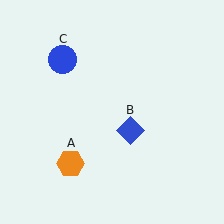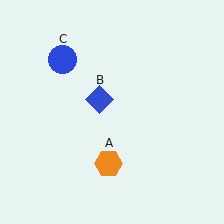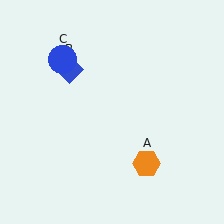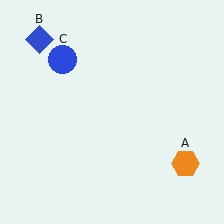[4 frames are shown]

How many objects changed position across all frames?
2 objects changed position: orange hexagon (object A), blue diamond (object B).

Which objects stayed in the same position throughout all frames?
Blue circle (object C) remained stationary.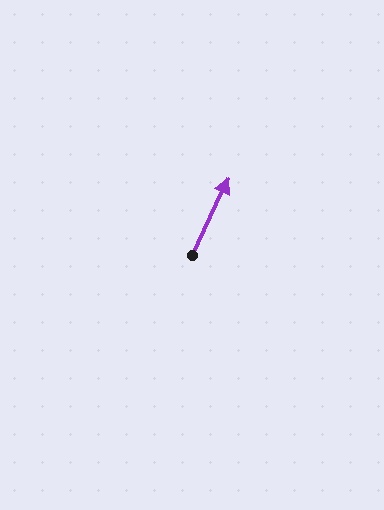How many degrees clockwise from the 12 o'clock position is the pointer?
Approximately 26 degrees.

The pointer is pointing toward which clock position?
Roughly 1 o'clock.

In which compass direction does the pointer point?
Northeast.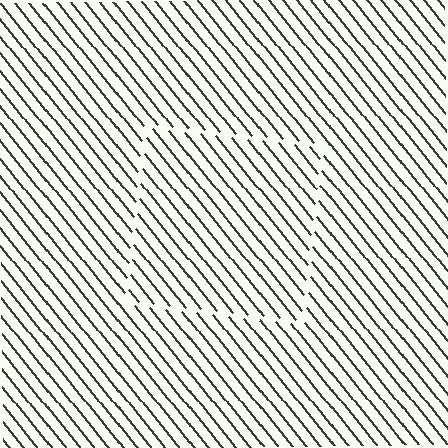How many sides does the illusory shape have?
4 sides — the line-ends trace a square.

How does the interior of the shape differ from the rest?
The interior of the shape contains the same grating, shifted by half a period — the contour is defined by the phase discontinuity where line-ends from the inner and outer gratings abut.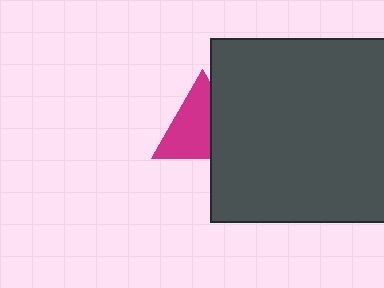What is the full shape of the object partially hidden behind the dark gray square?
The partially hidden object is a magenta triangle.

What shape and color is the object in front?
The object in front is a dark gray square.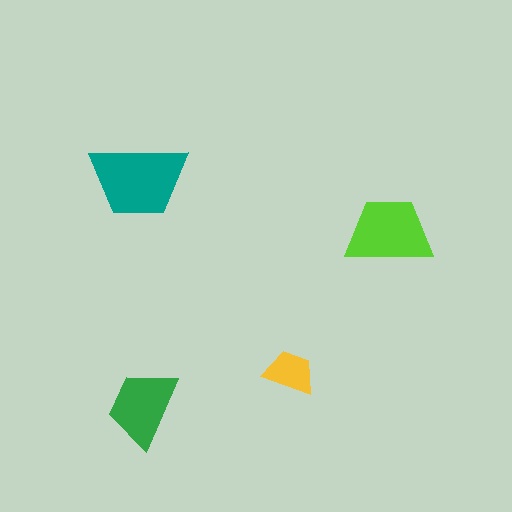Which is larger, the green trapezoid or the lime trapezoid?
The lime one.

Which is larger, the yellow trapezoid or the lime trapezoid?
The lime one.